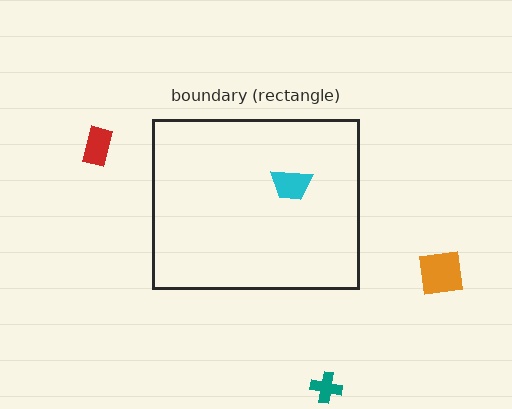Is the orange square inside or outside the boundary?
Outside.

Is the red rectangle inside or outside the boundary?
Outside.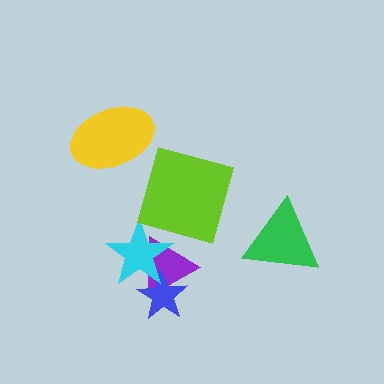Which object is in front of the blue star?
The cyan star is in front of the blue star.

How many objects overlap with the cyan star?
2 objects overlap with the cyan star.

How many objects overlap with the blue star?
2 objects overlap with the blue star.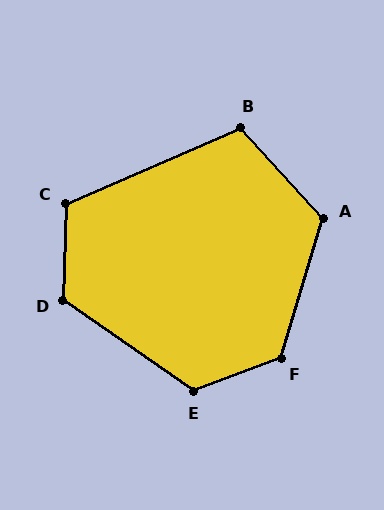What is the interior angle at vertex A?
Approximately 121 degrees (obtuse).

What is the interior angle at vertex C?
Approximately 115 degrees (obtuse).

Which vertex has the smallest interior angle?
B, at approximately 109 degrees.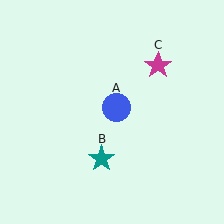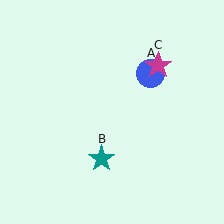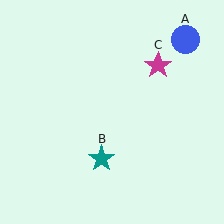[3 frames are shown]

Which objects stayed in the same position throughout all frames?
Teal star (object B) and magenta star (object C) remained stationary.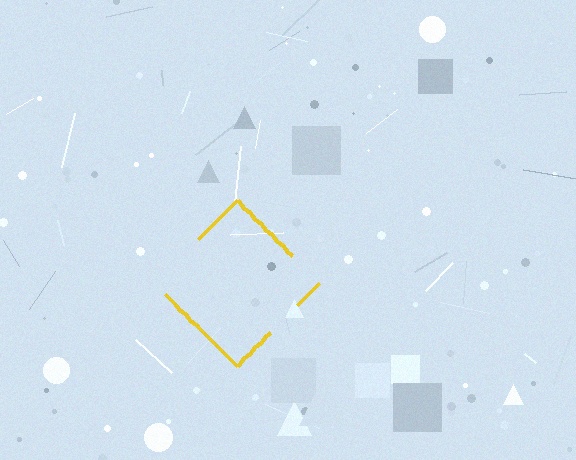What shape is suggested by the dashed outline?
The dashed outline suggests a diamond.